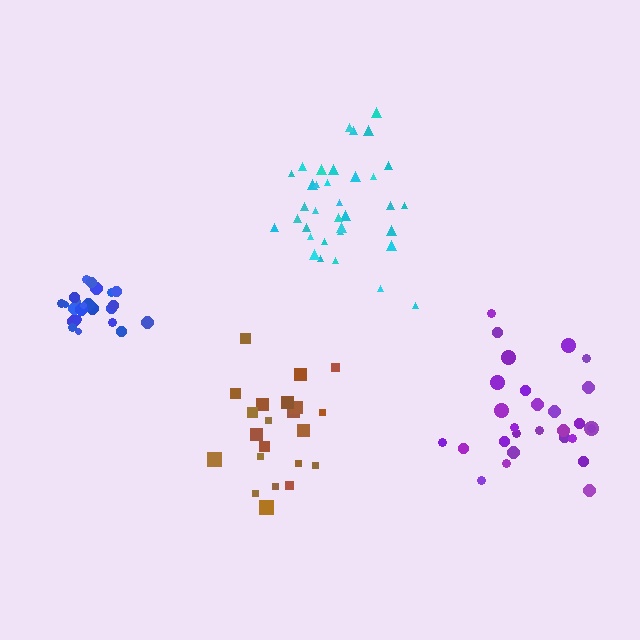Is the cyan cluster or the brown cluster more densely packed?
Cyan.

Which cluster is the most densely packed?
Blue.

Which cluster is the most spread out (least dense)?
Purple.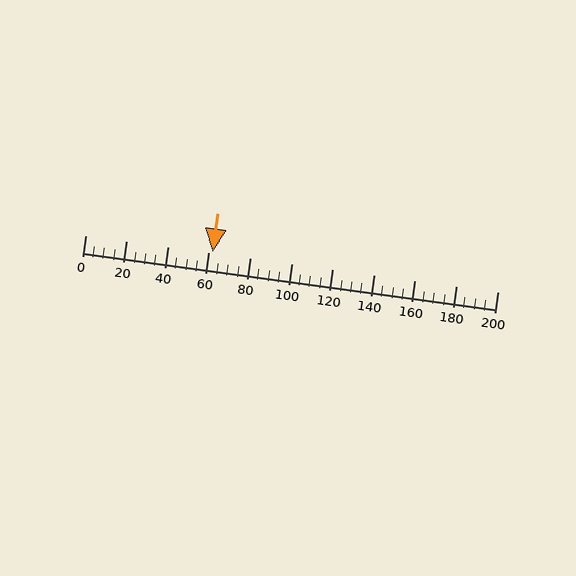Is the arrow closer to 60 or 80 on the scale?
The arrow is closer to 60.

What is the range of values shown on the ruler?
The ruler shows values from 0 to 200.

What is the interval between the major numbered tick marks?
The major tick marks are spaced 20 units apart.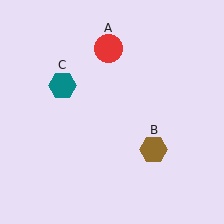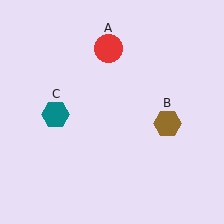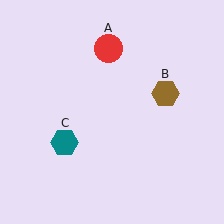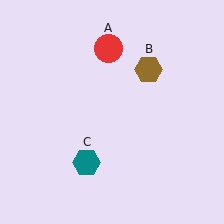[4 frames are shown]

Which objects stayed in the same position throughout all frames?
Red circle (object A) remained stationary.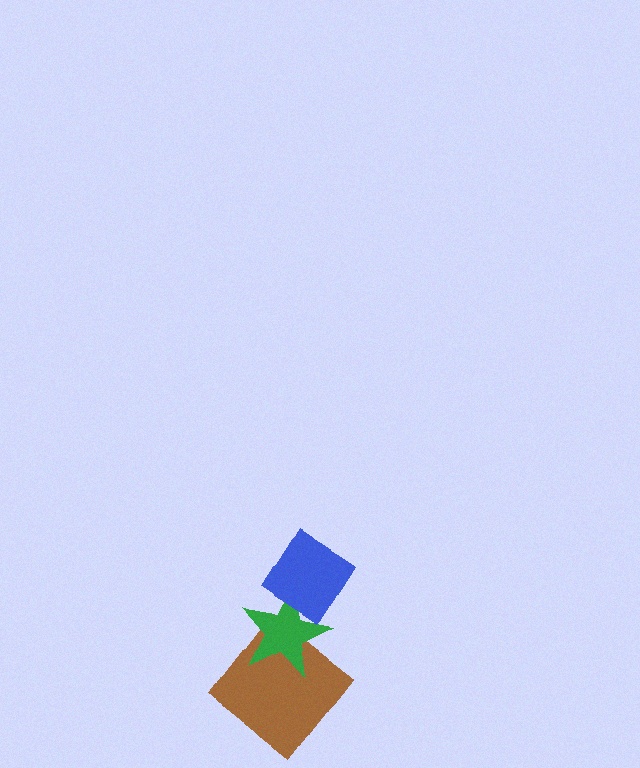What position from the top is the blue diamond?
The blue diamond is 1st from the top.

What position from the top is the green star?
The green star is 2nd from the top.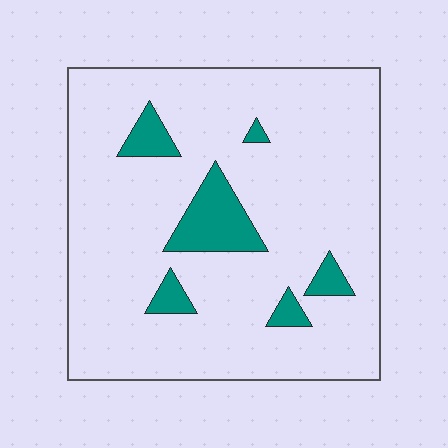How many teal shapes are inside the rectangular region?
6.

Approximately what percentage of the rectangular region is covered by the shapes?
Approximately 10%.